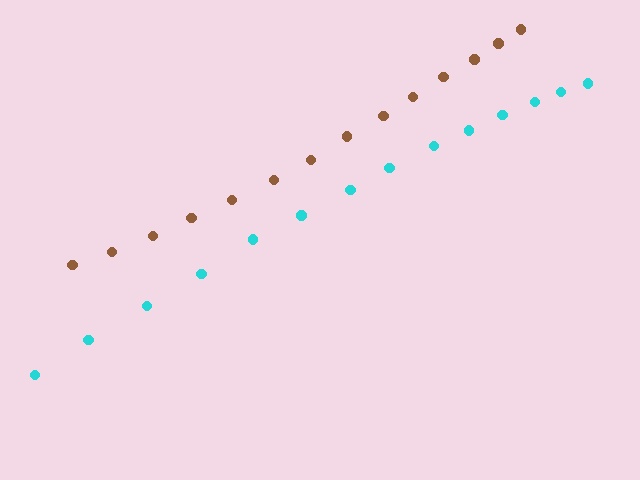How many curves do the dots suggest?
There are 2 distinct paths.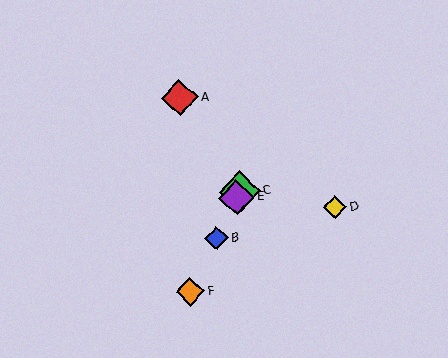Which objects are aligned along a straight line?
Objects B, C, E, F are aligned along a straight line.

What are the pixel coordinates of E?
Object E is at (237, 198).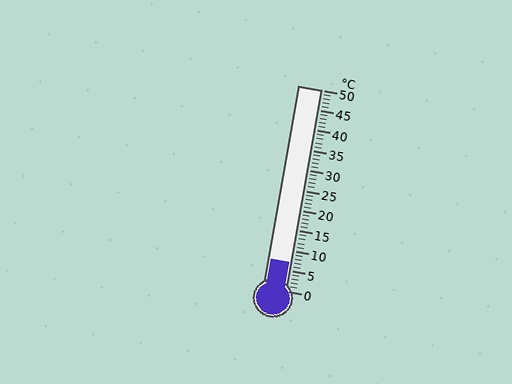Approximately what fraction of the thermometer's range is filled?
The thermometer is filled to approximately 15% of its range.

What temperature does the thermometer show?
The thermometer shows approximately 7°C.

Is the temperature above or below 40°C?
The temperature is below 40°C.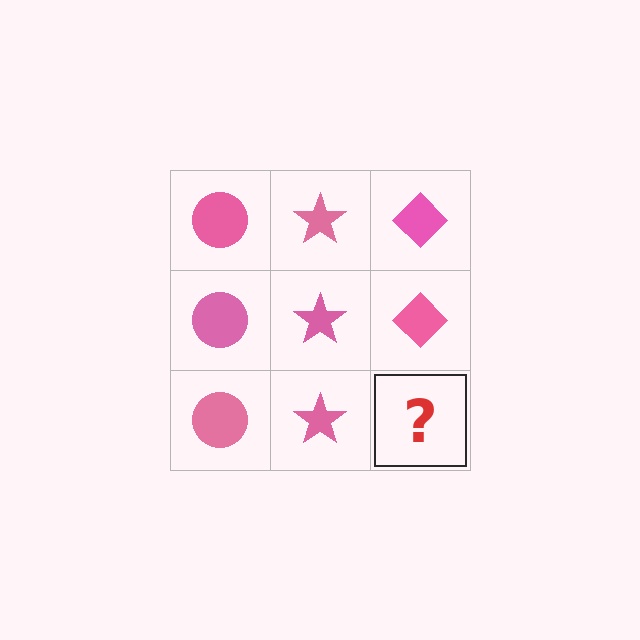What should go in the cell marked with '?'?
The missing cell should contain a pink diamond.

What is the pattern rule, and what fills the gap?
The rule is that each column has a consistent shape. The gap should be filled with a pink diamond.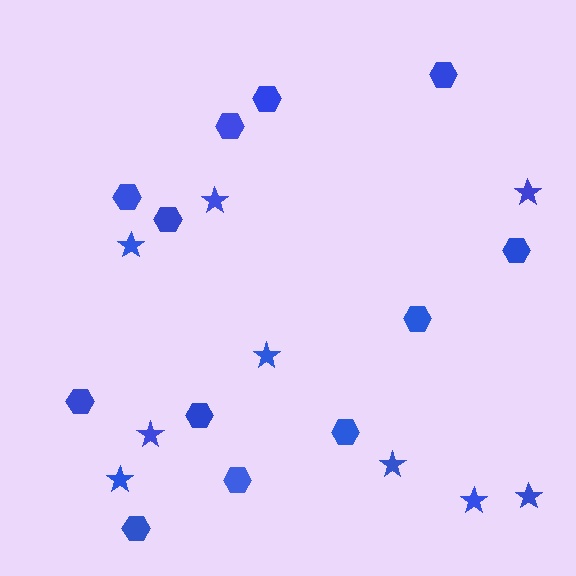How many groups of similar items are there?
There are 2 groups: one group of stars (9) and one group of hexagons (12).